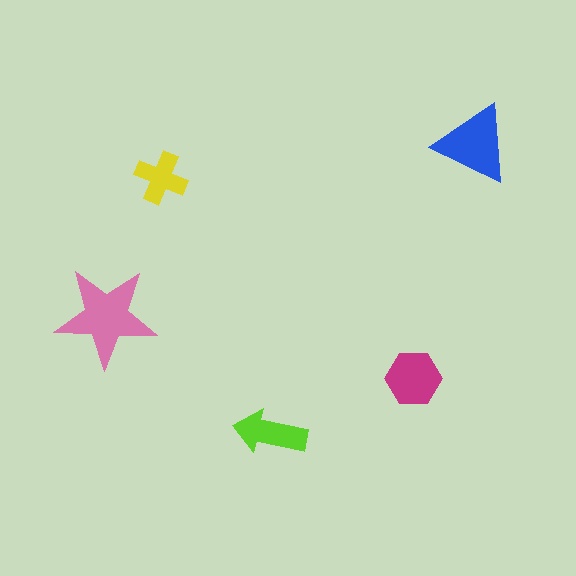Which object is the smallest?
The yellow cross.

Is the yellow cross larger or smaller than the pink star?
Smaller.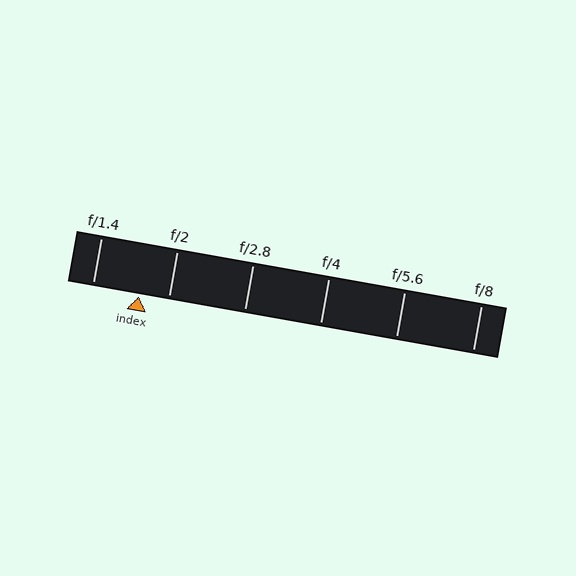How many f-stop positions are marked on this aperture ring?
There are 6 f-stop positions marked.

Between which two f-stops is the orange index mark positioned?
The index mark is between f/1.4 and f/2.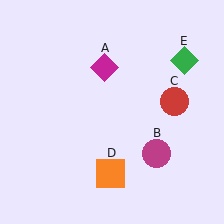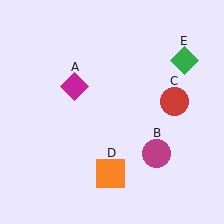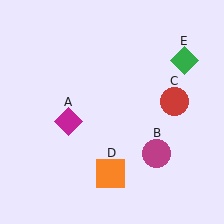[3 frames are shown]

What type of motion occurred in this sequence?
The magenta diamond (object A) rotated counterclockwise around the center of the scene.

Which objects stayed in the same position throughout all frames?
Magenta circle (object B) and red circle (object C) and orange square (object D) and green diamond (object E) remained stationary.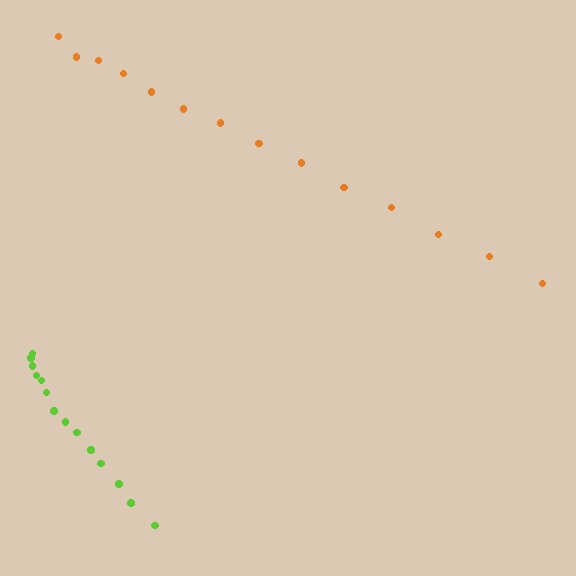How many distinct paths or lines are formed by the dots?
There are 2 distinct paths.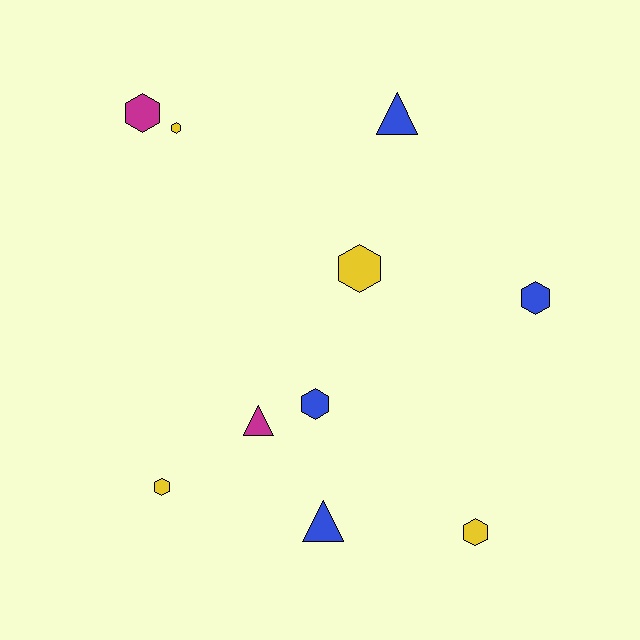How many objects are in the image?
There are 10 objects.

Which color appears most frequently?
Blue, with 4 objects.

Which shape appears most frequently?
Hexagon, with 7 objects.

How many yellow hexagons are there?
There are 4 yellow hexagons.